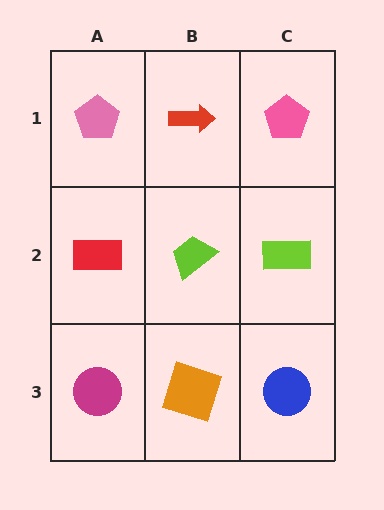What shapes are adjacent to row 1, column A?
A red rectangle (row 2, column A), a red arrow (row 1, column B).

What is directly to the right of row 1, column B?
A pink pentagon.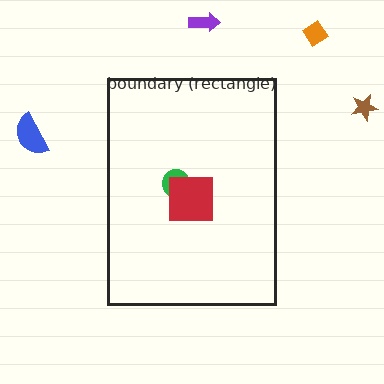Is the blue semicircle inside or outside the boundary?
Outside.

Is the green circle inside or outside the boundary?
Inside.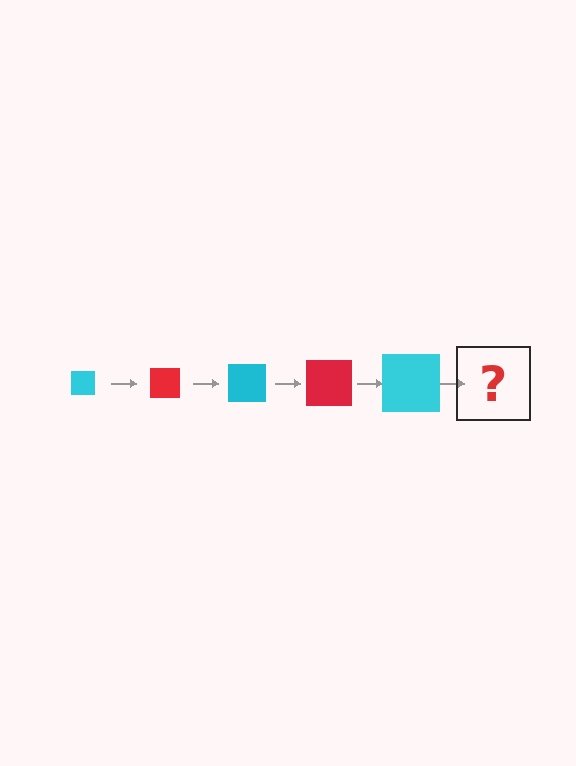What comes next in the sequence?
The next element should be a red square, larger than the previous one.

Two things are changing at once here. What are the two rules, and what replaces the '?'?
The two rules are that the square grows larger each step and the color cycles through cyan and red. The '?' should be a red square, larger than the previous one.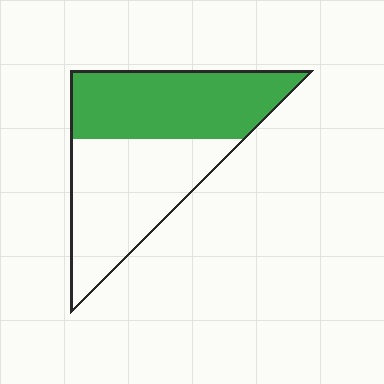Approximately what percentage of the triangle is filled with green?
Approximately 50%.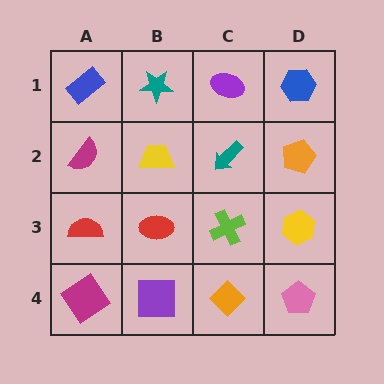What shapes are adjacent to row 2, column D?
A blue hexagon (row 1, column D), a yellow hexagon (row 3, column D), a teal arrow (row 2, column C).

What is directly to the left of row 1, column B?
A blue rectangle.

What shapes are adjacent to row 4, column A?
A red semicircle (row 3, column A), a purple square (row 4, column B).